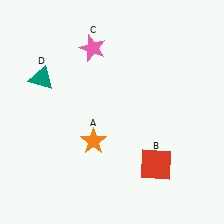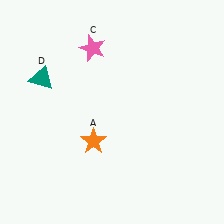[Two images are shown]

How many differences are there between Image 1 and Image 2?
There is 1 difference between the two images.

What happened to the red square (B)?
The red square (B) was removed in Image 2. It was in the bottom-right area of Image 1.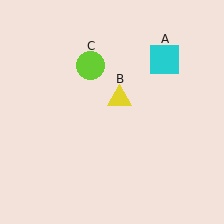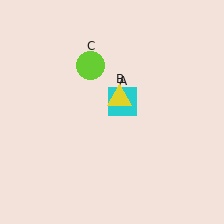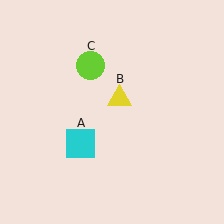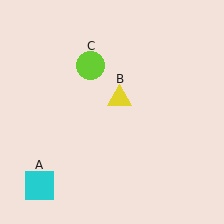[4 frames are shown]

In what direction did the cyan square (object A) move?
The cyan square (object A) moved down and to the left.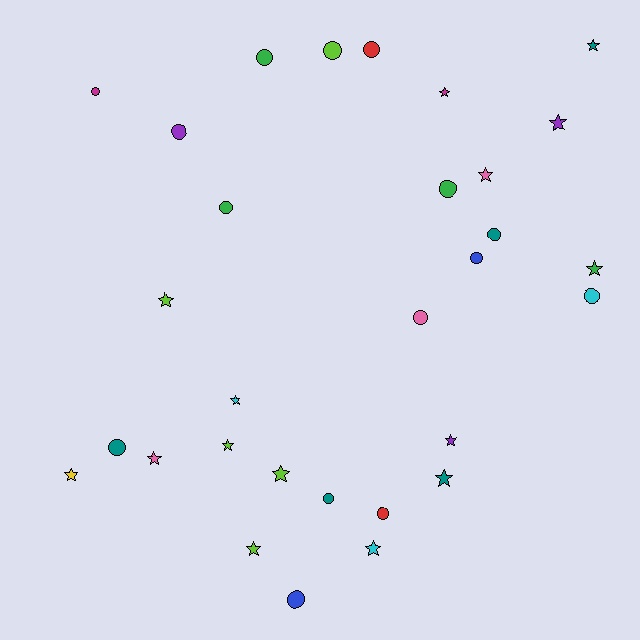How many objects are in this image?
There are 30 objects.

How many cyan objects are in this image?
There are 3 cyan objects.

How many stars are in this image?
There are 15 stars.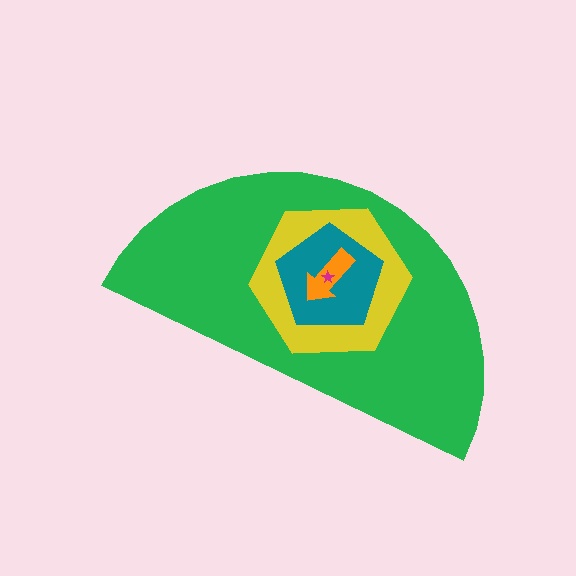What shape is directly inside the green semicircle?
The yellow hexagon.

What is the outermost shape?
The green semicircle.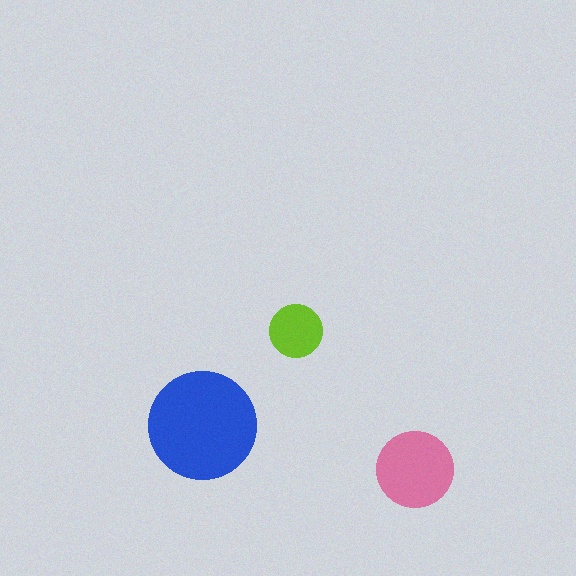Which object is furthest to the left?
The blue circle is leftmost.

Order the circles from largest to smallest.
the blue one, the pink one, the lime one.